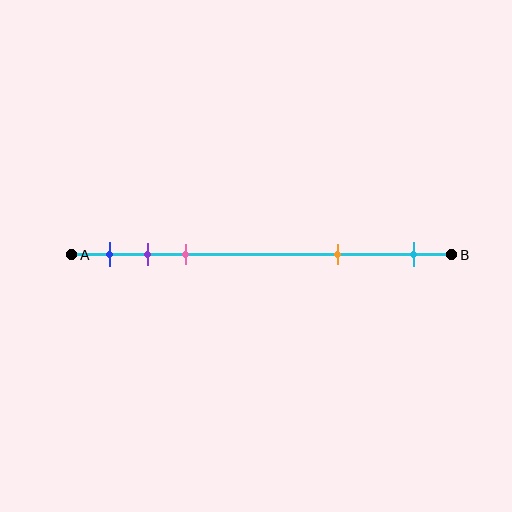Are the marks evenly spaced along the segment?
No, the marks are not evenly spaced.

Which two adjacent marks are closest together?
The purple and pink marks are the closest adjacent pair.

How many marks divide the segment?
There are 5 marks dividing the segment.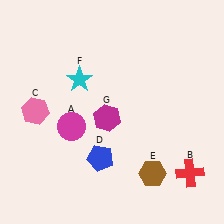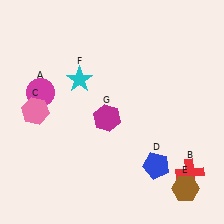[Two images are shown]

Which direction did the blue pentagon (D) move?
The blue pentagon (D) moved right.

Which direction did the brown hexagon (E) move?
The brown hexagon (E) moved right.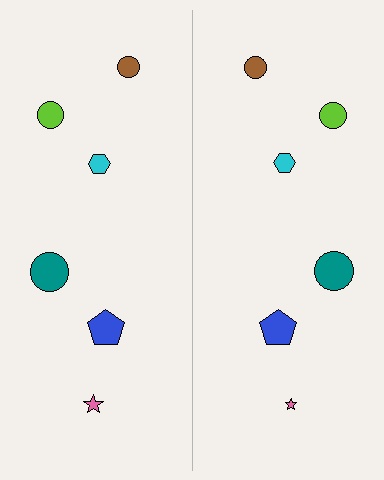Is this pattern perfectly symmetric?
No, the pattern is not perfectly symmetric. The pink star on the right side has a different size than its mirror counterpart.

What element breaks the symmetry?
The pink star on the right side has a different size than its mirror counterpart.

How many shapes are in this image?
There are 12 shapes in this image.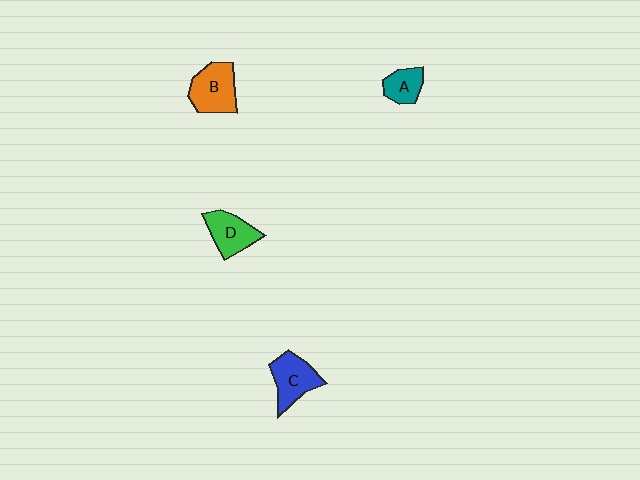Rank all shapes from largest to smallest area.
From largest to smallest: B (orange), C (blue), D (green), A (teal).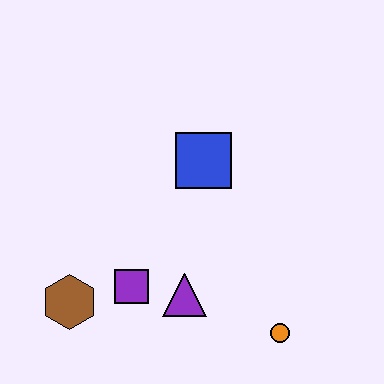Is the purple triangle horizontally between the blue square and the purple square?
Yes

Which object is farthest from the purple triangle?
The blue square is farthest from the purple triangle.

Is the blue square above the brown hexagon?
Yes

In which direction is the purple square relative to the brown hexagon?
The purple square is to the right of the brown hexagon.